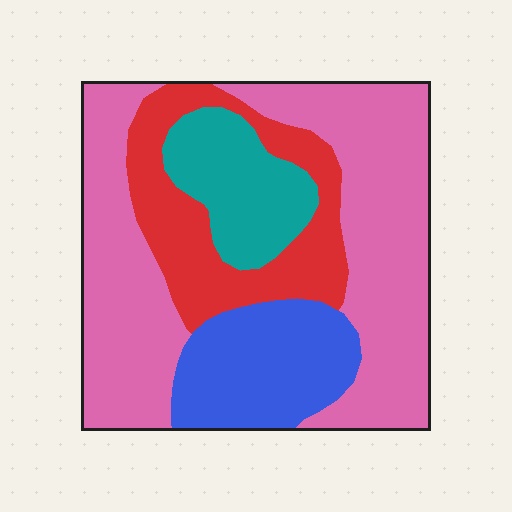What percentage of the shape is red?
Red covers around 20% of the shape.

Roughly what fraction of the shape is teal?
Teal covers about 15% of the shape.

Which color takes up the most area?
Pink, at roughly 50%.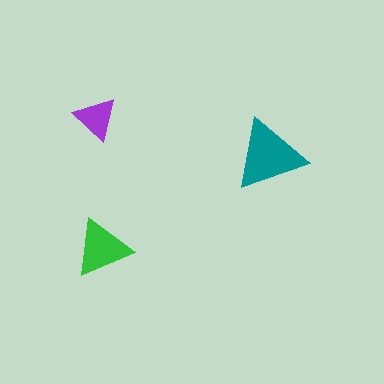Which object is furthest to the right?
The teal triangle is rightmost.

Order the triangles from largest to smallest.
the teal one, the green one, the purple one.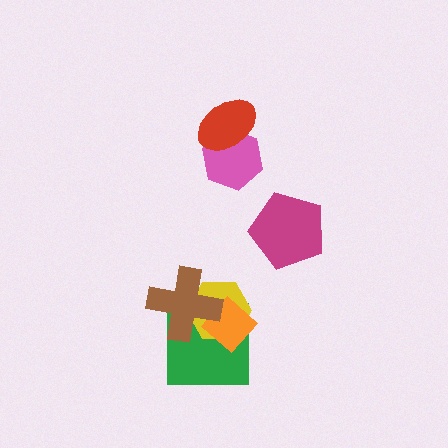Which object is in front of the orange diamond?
The brown cross is in front of the orange diamond.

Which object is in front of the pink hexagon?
The red ellipse is in front of the pink hexagon.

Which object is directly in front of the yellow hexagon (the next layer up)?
The orange diamond is directly in front of the yellow hexagon.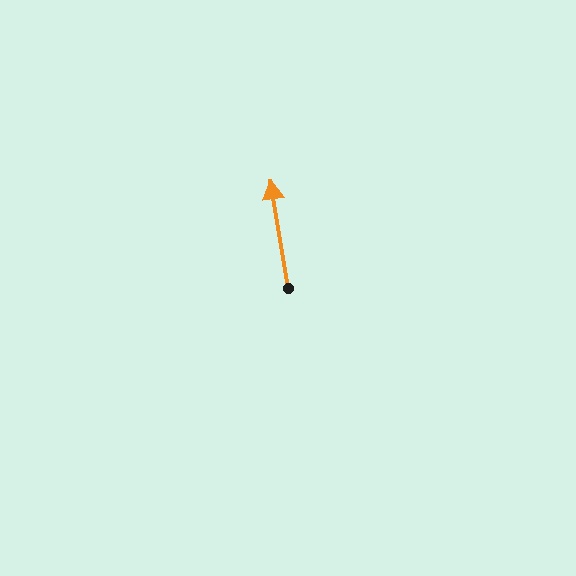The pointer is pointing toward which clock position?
Roughly 12 o'clock.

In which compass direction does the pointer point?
North.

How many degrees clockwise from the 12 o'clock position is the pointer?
Approximately 351 degrees.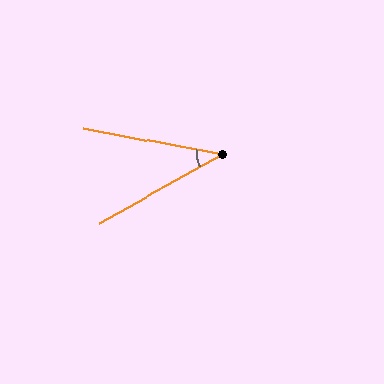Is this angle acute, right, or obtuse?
It is acute.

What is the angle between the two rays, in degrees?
Approximately 40 degrees.